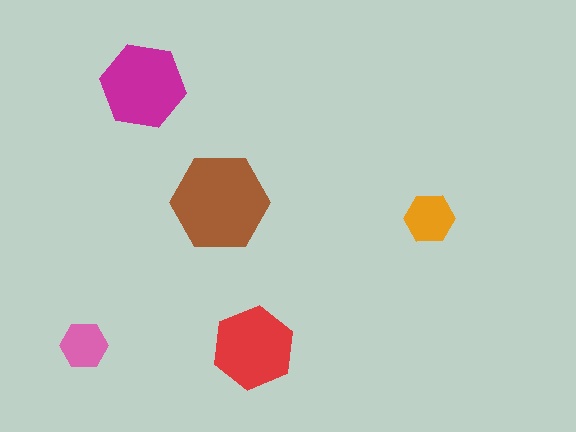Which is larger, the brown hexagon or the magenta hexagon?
The brown one.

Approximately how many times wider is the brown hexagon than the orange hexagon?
About 2 times wider.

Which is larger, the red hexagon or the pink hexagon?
The red one.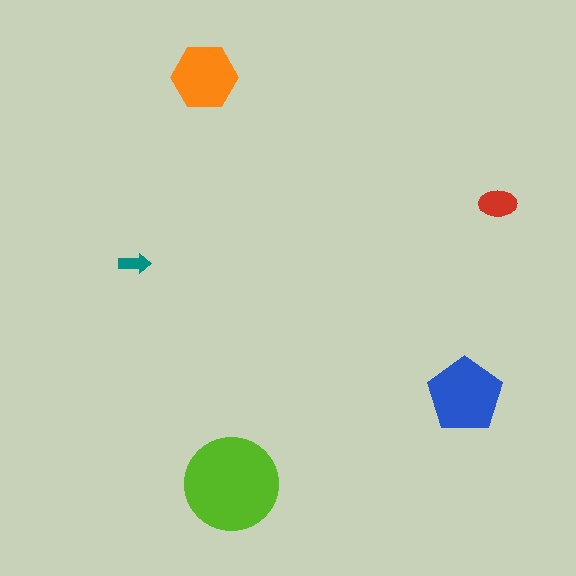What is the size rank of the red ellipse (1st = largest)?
4th.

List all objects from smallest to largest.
The teal arrow, the red ellipse, the orange hexagon, the blue pentagon, the lime circle.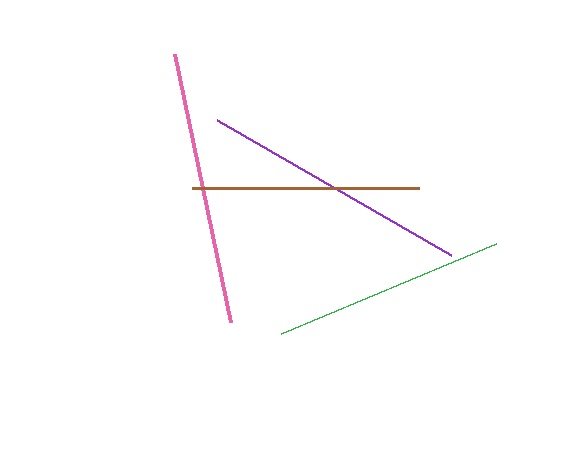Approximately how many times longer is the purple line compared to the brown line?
The purple line is approximately 1.2 times the length of the brown line.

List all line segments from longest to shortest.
From longest to shortest: pink, purple, green, brown.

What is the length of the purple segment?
The purple segment is approximately 270 pixels long.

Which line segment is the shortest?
The brown line is the shortest at approximately 227 pixels.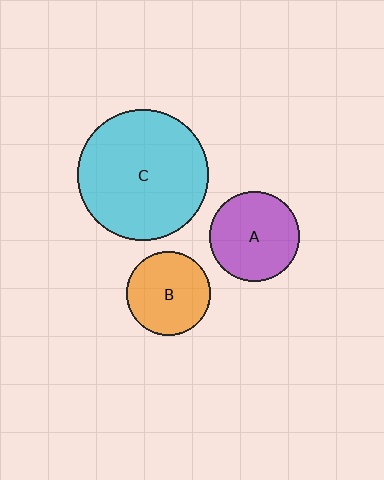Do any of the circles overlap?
No, none of the circles overlap.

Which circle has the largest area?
Circle C (cyan).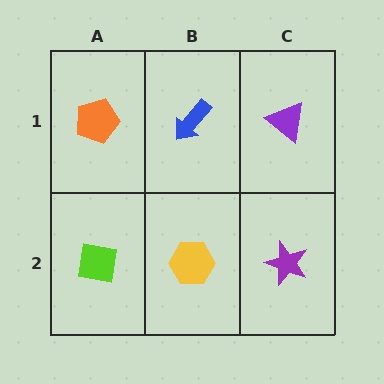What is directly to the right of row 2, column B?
A purple star.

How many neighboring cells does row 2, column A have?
2.